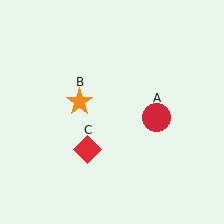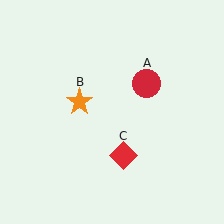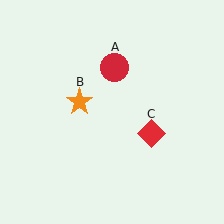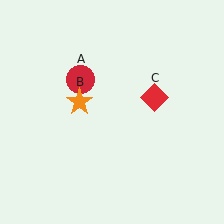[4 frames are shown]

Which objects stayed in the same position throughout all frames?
Orange star (object B) remained stationary.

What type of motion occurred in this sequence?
The red circle (object A), red diamond (object C) rotated counterclockwise around the center of the scene.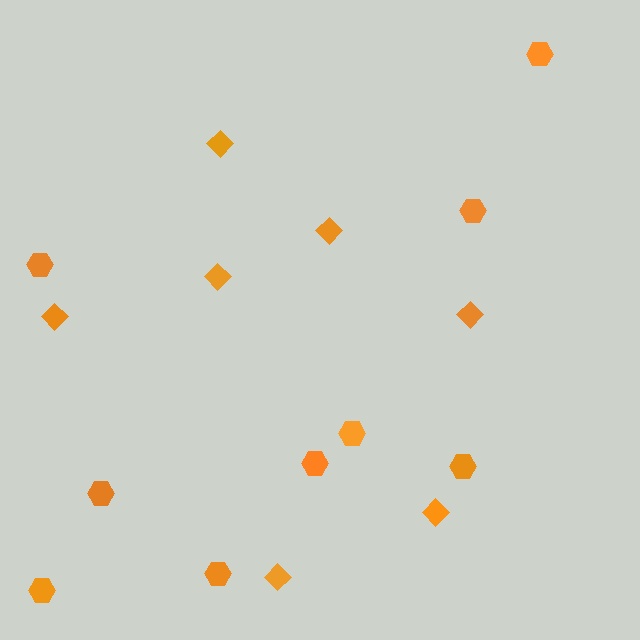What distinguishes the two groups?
There are 2 groups: one group of hexagons (9) and one group of diamonds (7).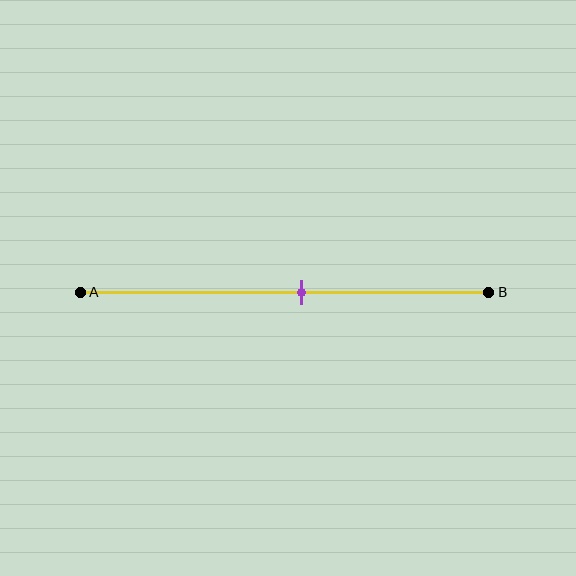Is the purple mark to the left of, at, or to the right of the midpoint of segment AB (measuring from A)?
The purple mark is to the right of the midpoint of segment AB.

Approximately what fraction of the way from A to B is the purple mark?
The purple mark is approximately 55% of the way from A to B.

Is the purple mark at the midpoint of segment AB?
No, the mark is at about 55% from A, not at the 50% midpoint.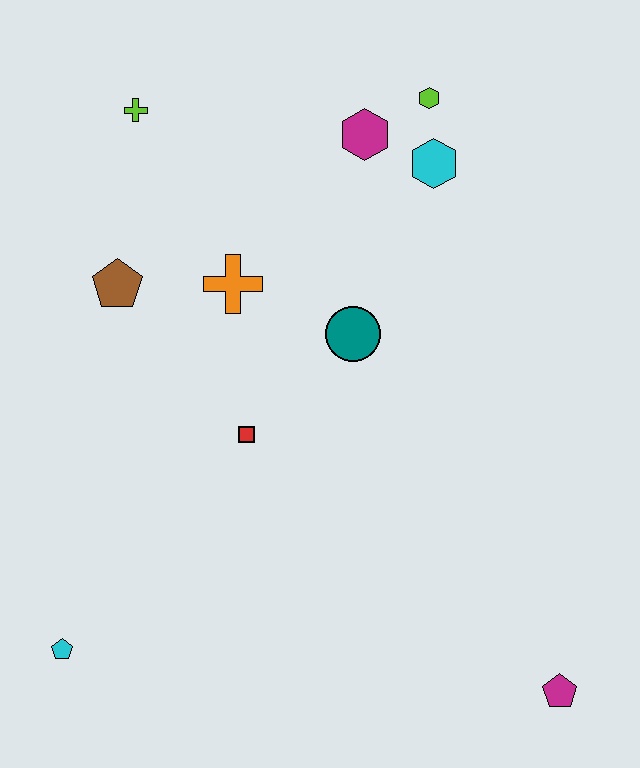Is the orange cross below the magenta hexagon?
Yes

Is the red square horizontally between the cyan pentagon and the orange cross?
No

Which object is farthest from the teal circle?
The cyan pentagon is farthest from the teal circle.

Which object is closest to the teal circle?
The orange cross is closest to the teal circle.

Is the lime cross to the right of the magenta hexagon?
No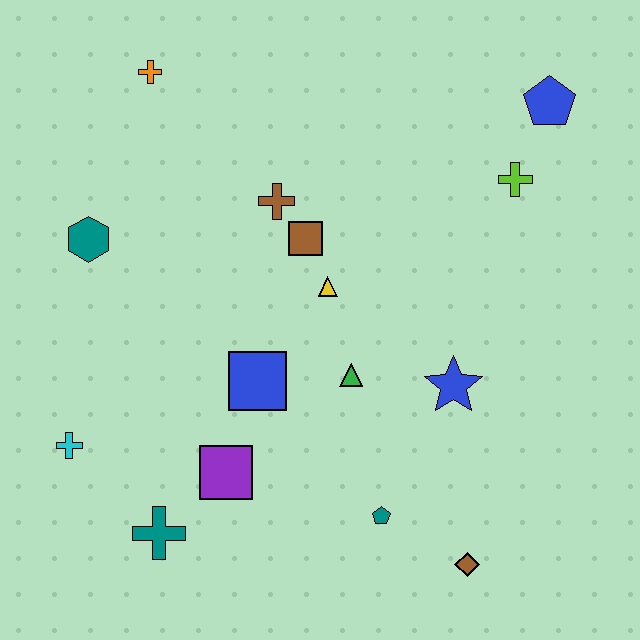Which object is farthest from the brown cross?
The brown diamond is farthest from the brown cross.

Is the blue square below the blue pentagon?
Yes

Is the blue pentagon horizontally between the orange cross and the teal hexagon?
No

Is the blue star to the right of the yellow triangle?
Yes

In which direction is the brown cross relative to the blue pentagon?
The brown cross is to the left of the blue pentagon.